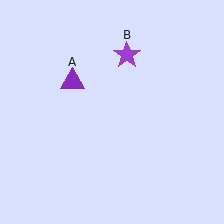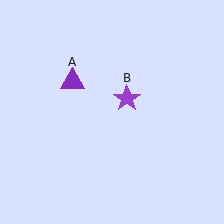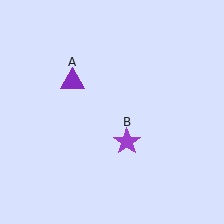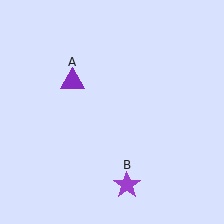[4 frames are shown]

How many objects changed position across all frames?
1 object changed position: purple star (object B).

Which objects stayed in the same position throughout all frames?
Purple triangle (object A) remained stationary.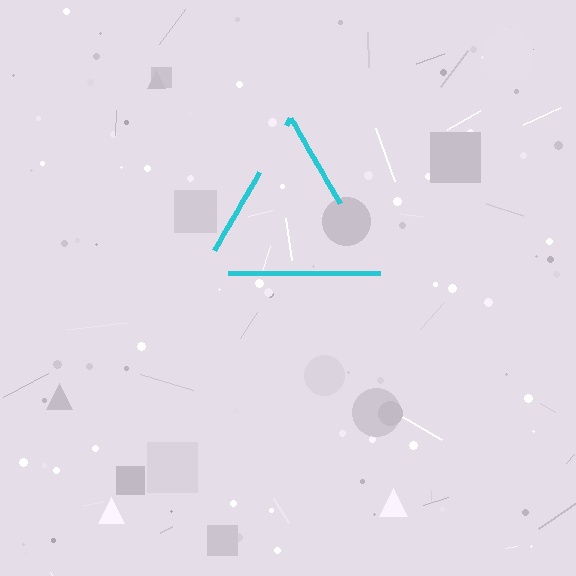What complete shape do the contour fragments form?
The contour fragments form a triangle.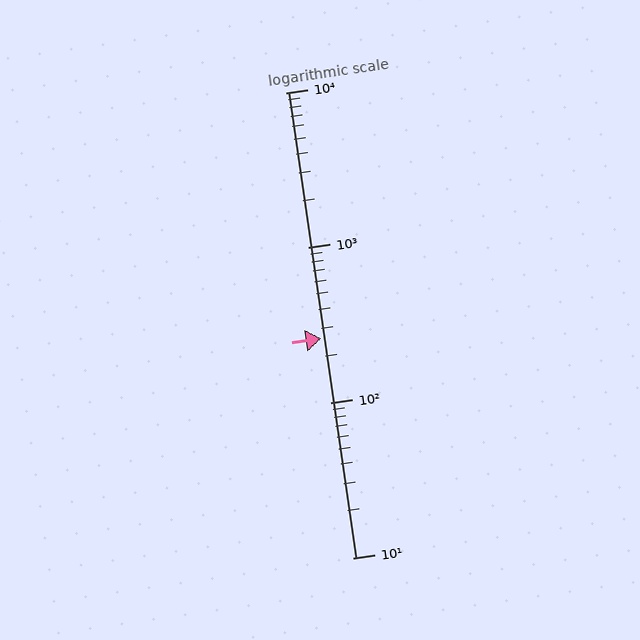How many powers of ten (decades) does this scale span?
The scale spans 3 decades, from 10 to 10000.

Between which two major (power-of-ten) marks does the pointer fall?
The pointer is between 100 and 1000.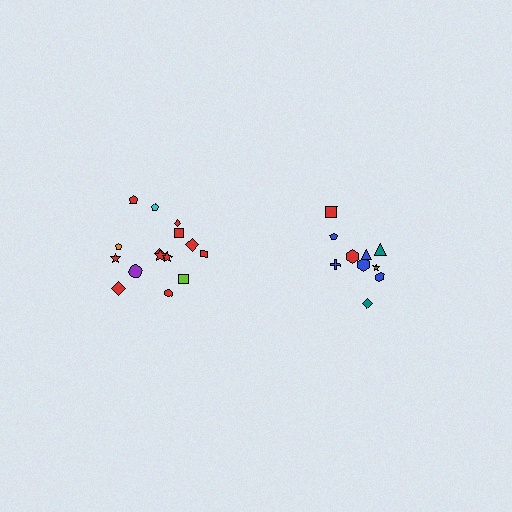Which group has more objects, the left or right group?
The left group.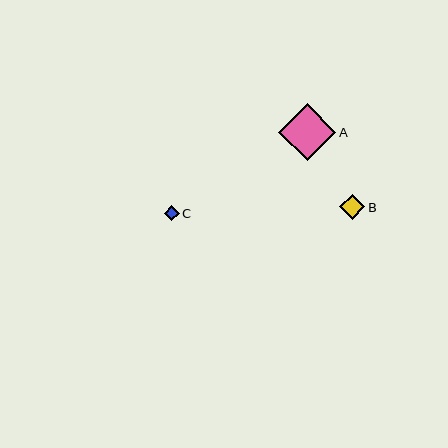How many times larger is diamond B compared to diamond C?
Diamond B is approximately 1.7 times the size of diamond C.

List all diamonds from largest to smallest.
From largest to smallest: A, B, C.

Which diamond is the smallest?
Diamond C is the smallest with a size of approximately 15 pixels.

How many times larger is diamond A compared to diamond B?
Diamond A is approximately 2.3 times the size of diamond B.